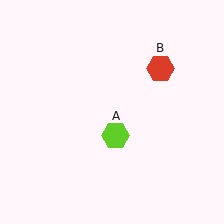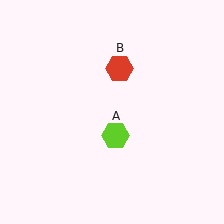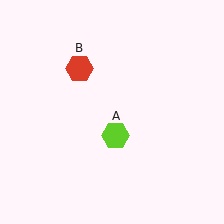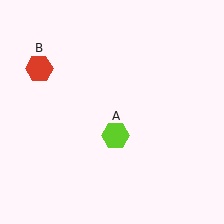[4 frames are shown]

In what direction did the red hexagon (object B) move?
The red hexagon (object B) moved left.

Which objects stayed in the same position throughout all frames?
Lime hexagon (object A) remained stationary.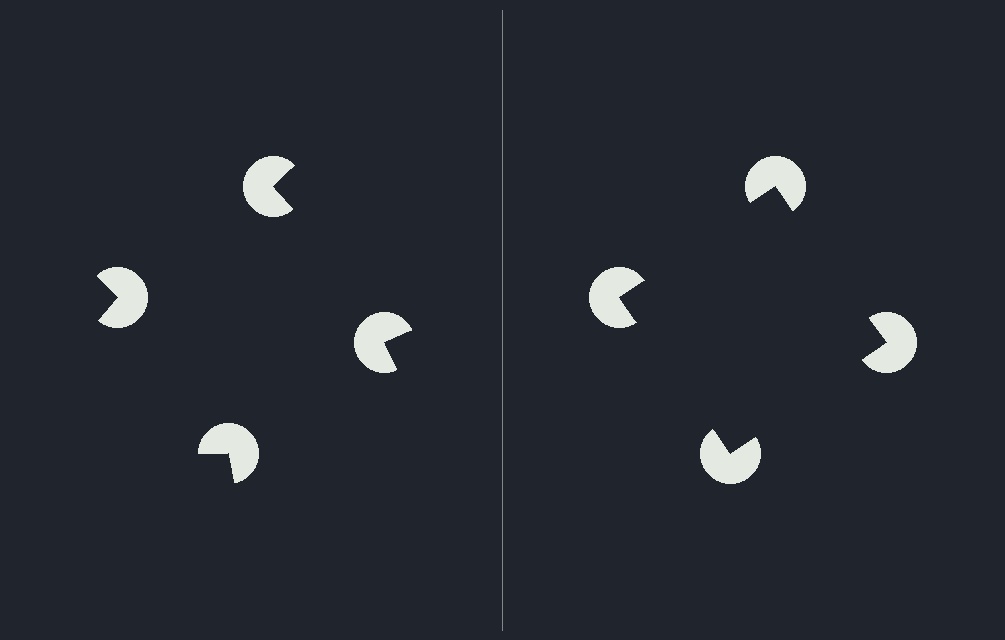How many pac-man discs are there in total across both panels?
8 — 4 on each side.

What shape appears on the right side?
An illusory square.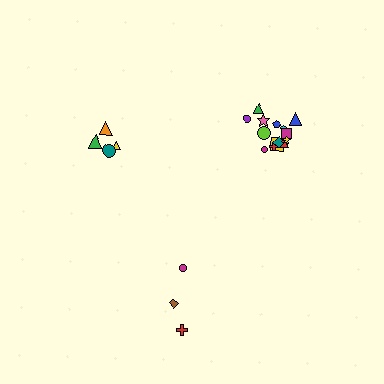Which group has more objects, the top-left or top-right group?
The top-right group.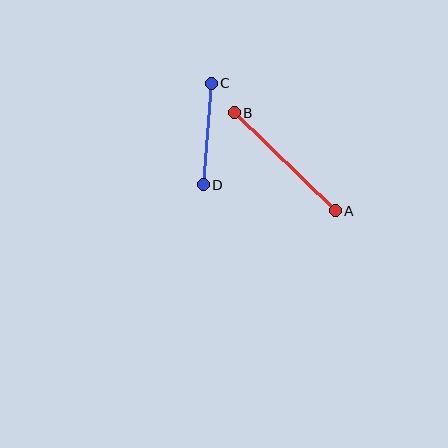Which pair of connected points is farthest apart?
Points A and B are farthest apart.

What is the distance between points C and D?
The distance is approximately 102 pixels.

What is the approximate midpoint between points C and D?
The midpoint is at approximately (207, 134) pixels.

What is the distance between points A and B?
The distance is approximately 141 pixels.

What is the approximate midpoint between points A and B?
The midpoint is at approximately (285, 162) pixels.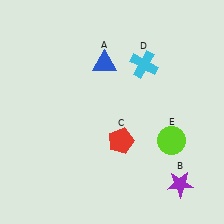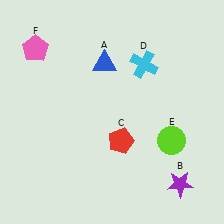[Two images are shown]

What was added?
A pink pentagon (F) was added in Image 2.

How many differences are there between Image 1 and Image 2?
There is 1 difference between the two images.